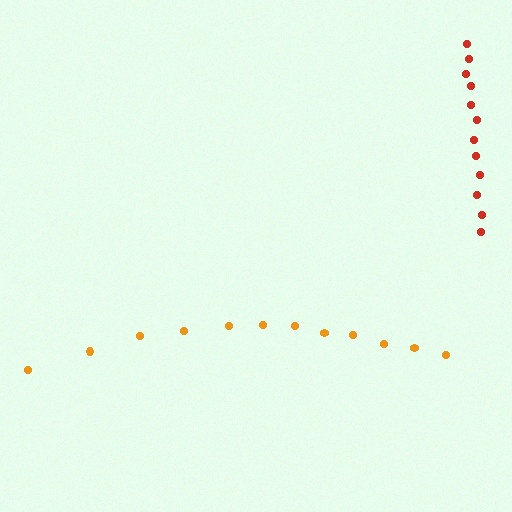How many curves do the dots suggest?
There are 2 distinct paths.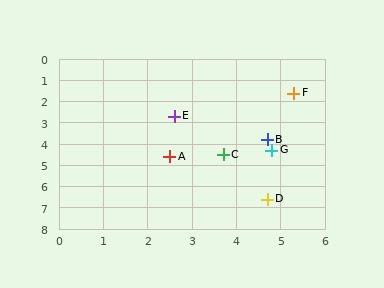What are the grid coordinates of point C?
Point C is at approximately (3.7, 4.5).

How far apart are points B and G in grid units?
Points B and G are about 0.5 grid units apart.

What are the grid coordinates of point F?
Point F is at approximately (5.3, 1.6).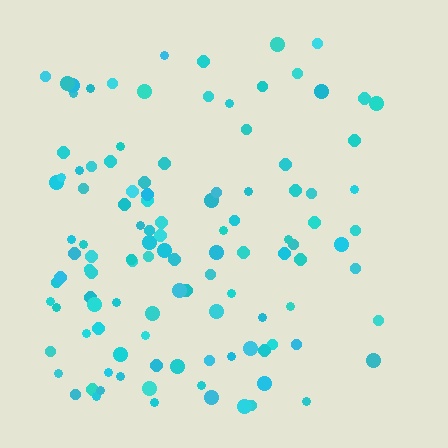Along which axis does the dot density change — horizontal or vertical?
Horizontal.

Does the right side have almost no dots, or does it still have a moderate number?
Still a moderate number, just noticeably fewer than the left.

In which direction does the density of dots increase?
From right to left, with the left side densest.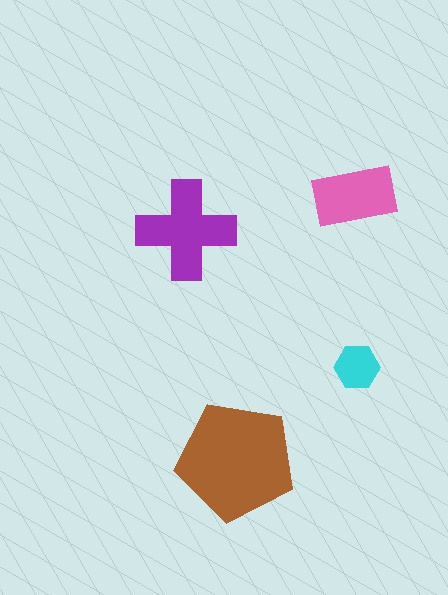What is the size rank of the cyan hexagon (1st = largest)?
4th.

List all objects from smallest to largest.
The cyan hexagon, the pink rectangle, the purple cross, the brown pentagon.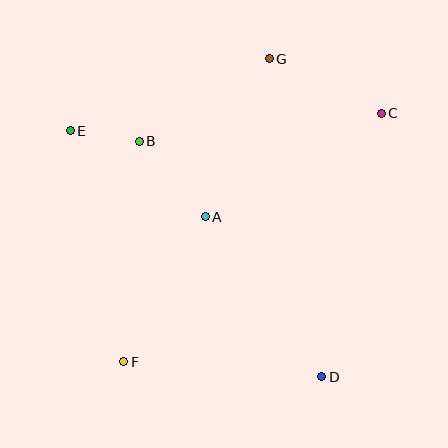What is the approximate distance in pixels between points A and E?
The distance between A and E is approximately 160 pixels.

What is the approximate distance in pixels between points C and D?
The distance between C and D is approximately 270 pixels.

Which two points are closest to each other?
Points B and E are closest to each other.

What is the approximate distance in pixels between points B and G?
The distance between B and G is approximately 154 pixels.